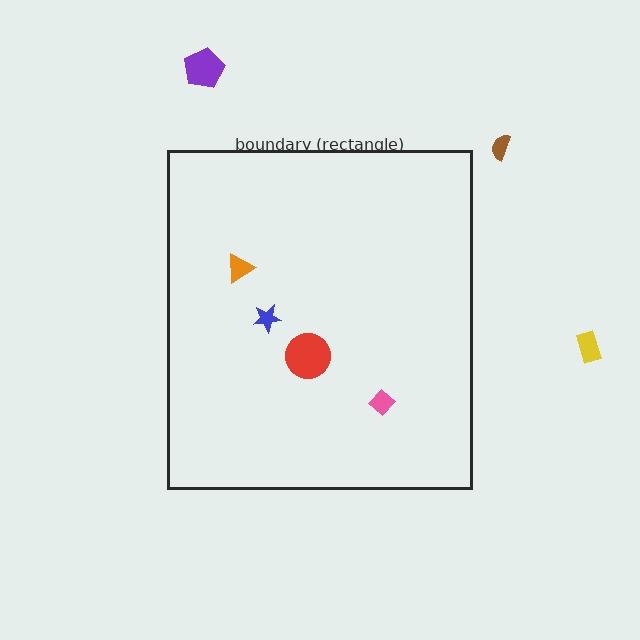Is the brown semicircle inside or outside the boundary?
Outside.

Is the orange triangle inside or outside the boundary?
Inside.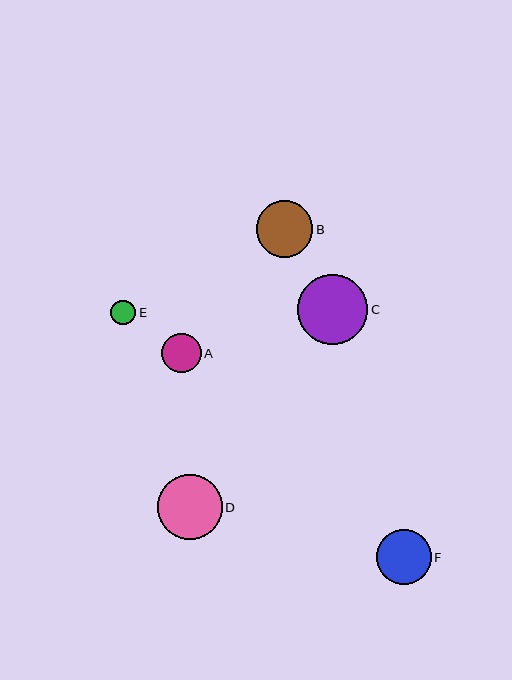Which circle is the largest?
Circle C is the largest with a size of approximately 70 pixels.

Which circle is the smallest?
Circle E is the smallest with a size of approximately 25 pixels.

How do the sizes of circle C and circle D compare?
Circle C and circle D are approximately the same size.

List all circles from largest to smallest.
From largest to smallest: C, D, B, F, A, E.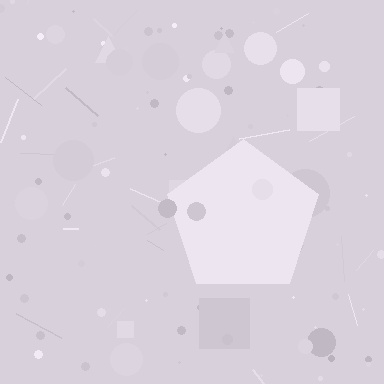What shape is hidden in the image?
A pentagon is hidden in the image.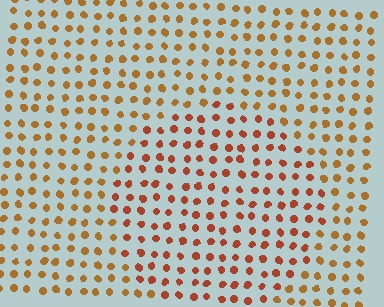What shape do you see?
I see a circle.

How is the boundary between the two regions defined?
The boundary is defined purely by a slight shift in hue (about 23 degrees). Spacing, size, and orientation are identical on both sides.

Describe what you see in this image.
The image is filled with small brown elements in a uniform arrangement. A circle-shaped region is visible where the elements are tinted to a slightly different hue, forming a subtle color boundary.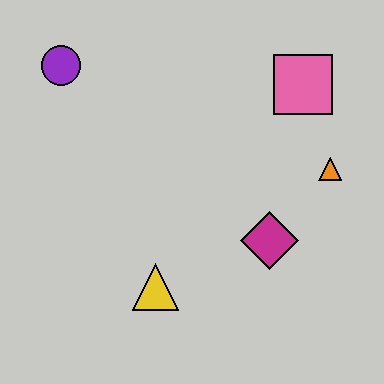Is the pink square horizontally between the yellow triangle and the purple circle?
No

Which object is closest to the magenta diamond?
The orange triangle is closest to the magenta diamond.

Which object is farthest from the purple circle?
The orange triangle is farthest from the purple circle.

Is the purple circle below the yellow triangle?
No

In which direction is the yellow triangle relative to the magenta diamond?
The yellow triangle is to the left of the magenta diamond.